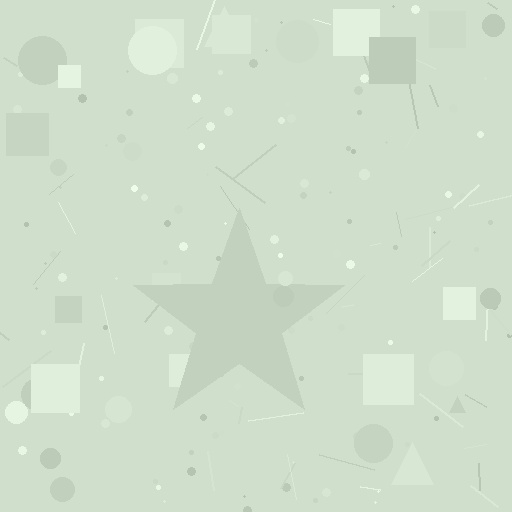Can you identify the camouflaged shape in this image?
The camouflaged shape is a star.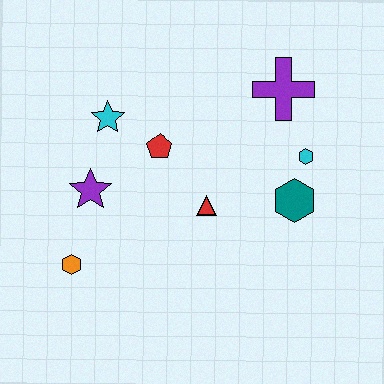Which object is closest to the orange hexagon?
The purple star is closest to the orange hexagon.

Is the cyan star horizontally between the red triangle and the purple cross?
No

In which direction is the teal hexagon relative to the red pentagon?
The teal hexagon is to the right of the red pentagon.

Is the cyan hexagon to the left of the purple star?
No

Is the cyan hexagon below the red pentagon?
Yes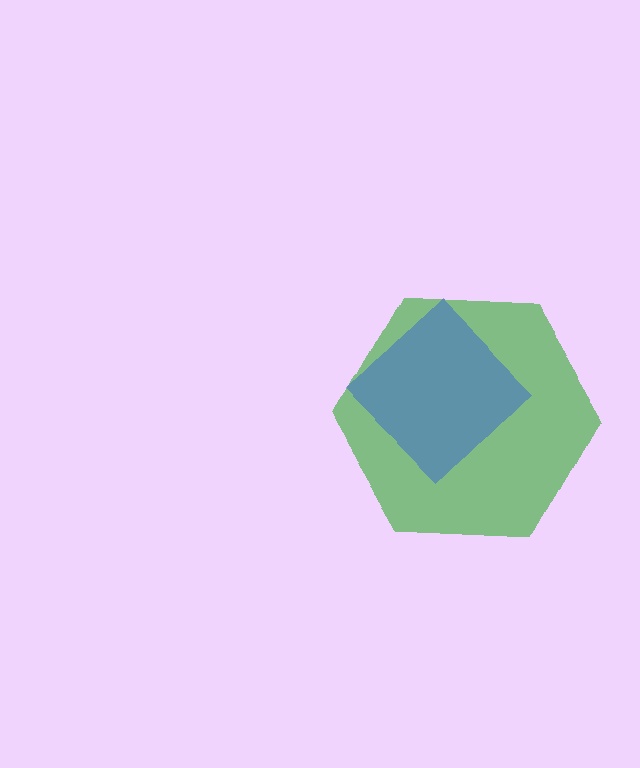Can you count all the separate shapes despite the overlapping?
Yes, there are 2 separate shapes.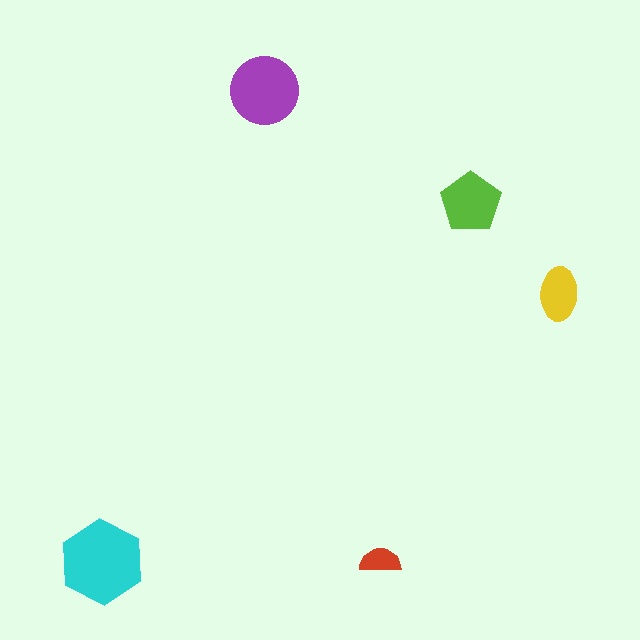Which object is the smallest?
The red semicircle.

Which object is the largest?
The cyan hexagon.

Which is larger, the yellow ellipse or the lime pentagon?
The lime pentagon.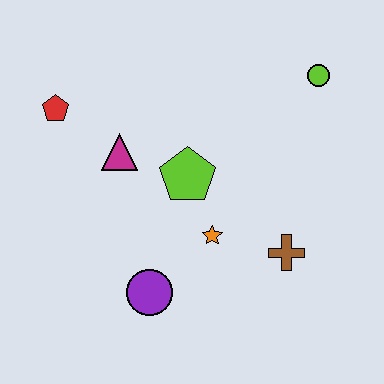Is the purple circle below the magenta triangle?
Yes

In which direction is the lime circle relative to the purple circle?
The lime circle is above the purple circle.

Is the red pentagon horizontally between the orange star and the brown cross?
No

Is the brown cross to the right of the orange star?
Yes